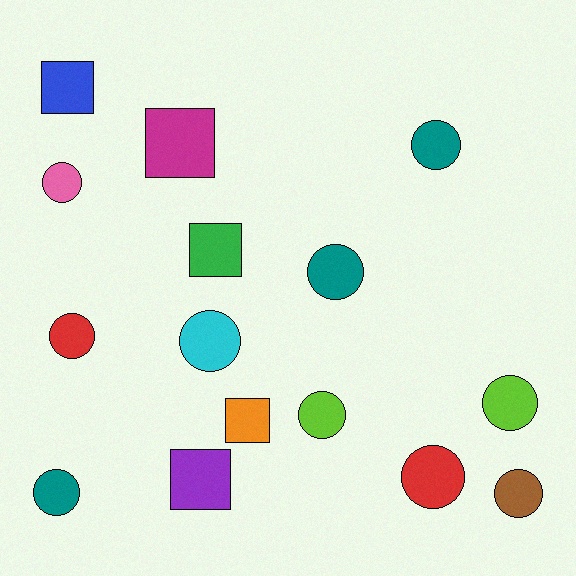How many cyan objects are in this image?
There is 1 cyan object.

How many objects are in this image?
There are 15 objects.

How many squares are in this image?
There are 5 squares.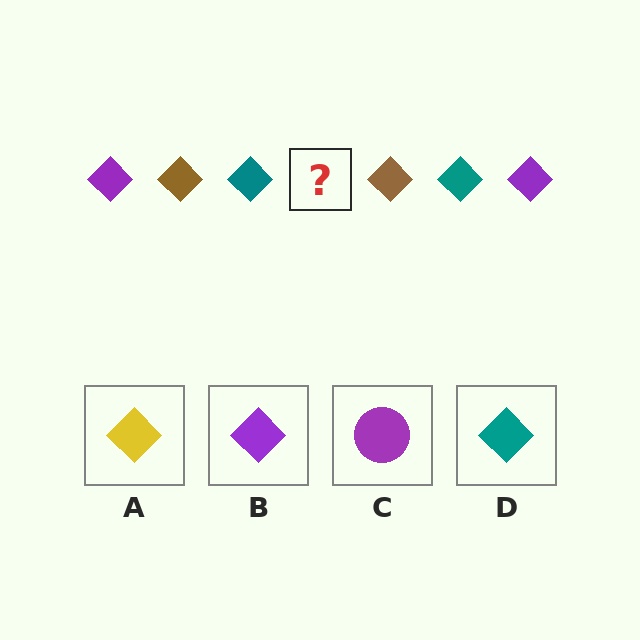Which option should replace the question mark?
Option B.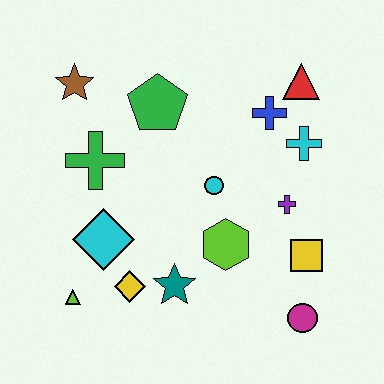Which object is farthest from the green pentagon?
The magenta circle is farthest from the green pentagon.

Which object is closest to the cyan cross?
The blue cross is closest to the cyan cross.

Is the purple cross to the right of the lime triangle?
Yes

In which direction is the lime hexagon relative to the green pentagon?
The lime hexagon is below the green pentagon.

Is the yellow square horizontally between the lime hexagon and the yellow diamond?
No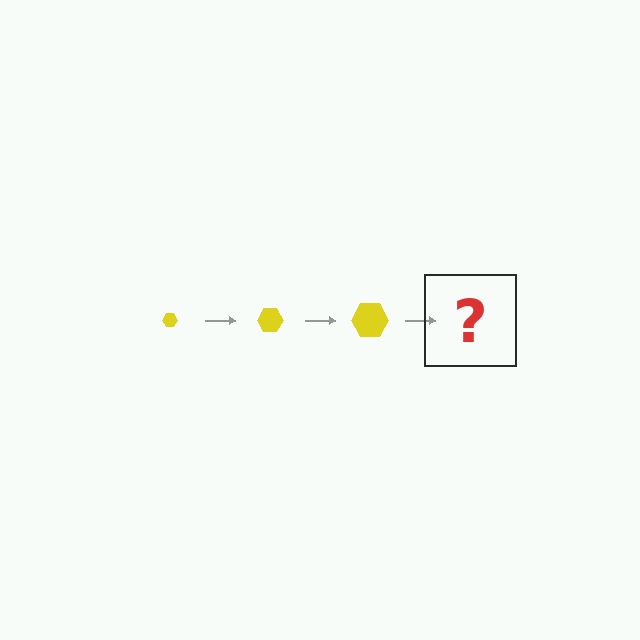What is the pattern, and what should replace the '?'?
The pattern is that the hexagon gets progressively larger each step. The '?' should be a yellow hexagon, larger than the previous one.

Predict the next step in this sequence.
The next step is a yellow hexagon, larger than the previous one.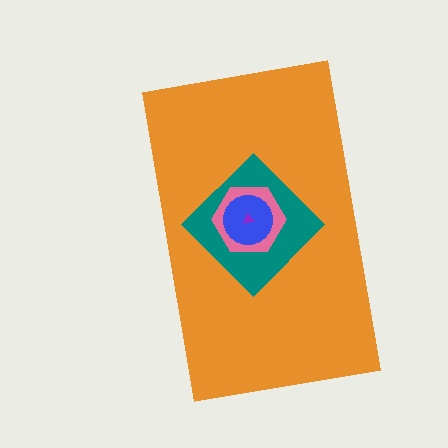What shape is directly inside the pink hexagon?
The blue circle.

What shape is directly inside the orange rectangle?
The teal diamond.